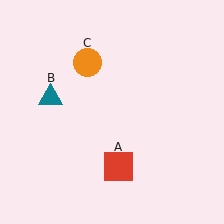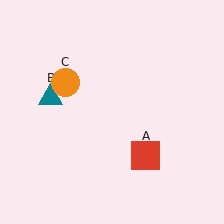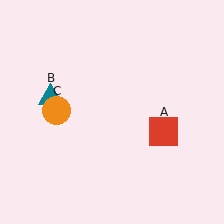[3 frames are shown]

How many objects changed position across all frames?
2 objects changed position: red square (object A), orange circle (object C).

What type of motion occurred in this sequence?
The red square (object A), orange circle (object C) rotated counterclockwise around the center of the scene.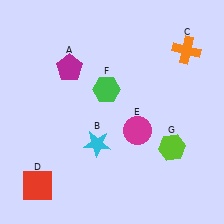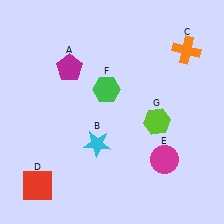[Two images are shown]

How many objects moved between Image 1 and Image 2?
2 objects moved between the two images.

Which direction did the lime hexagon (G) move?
The lime hexagon (G) moved up.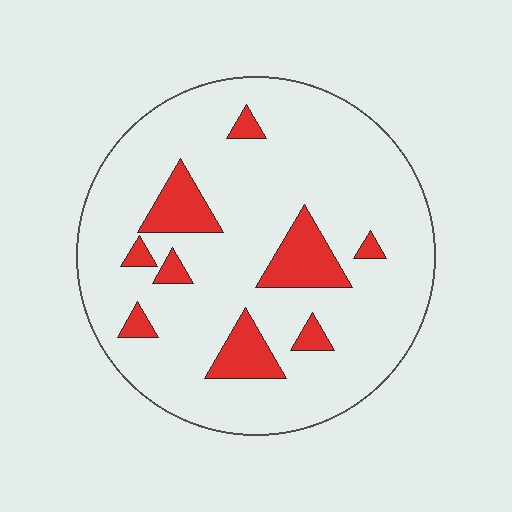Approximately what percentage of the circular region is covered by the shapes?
Approximately 15%.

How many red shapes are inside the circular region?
9.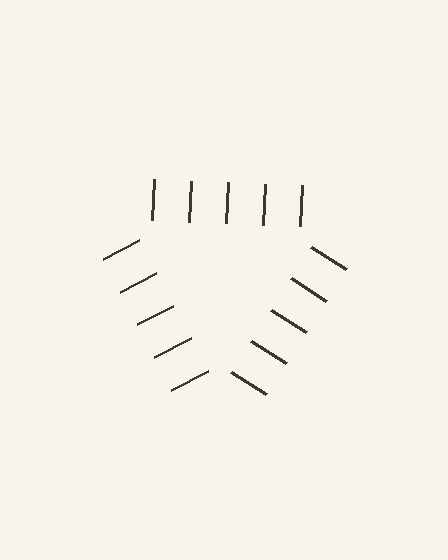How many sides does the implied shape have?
3 sides — the line-ends trace a triangle.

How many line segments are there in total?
15 — 5 along each of the 3 edges.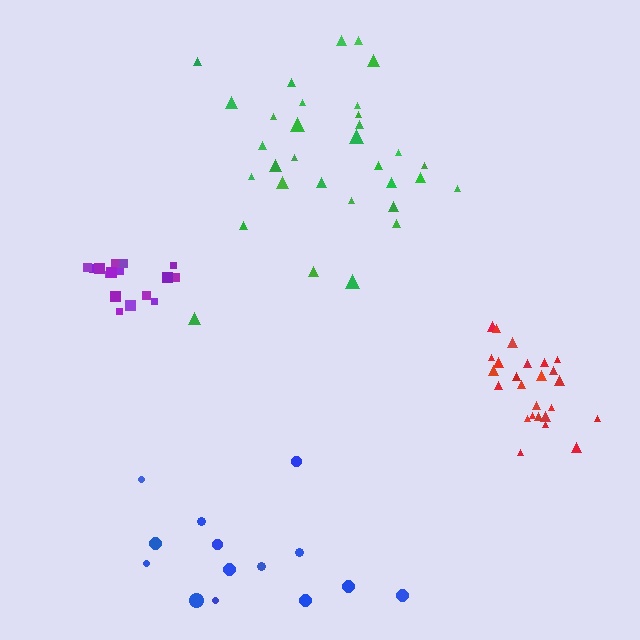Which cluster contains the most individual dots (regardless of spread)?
Green (32).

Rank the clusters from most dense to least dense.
red, purple, green, blue.